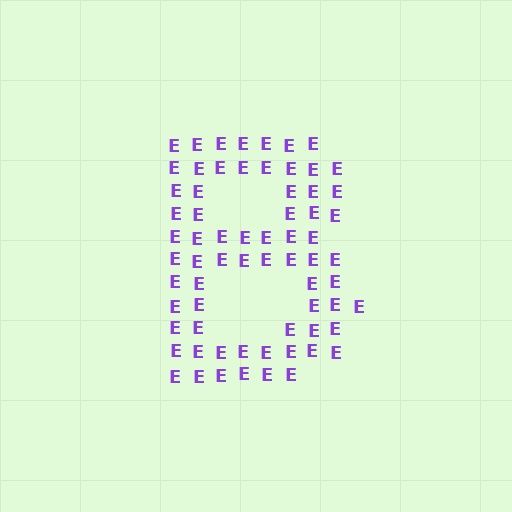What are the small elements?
The small elements are letter E's.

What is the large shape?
The large shape is the letter B.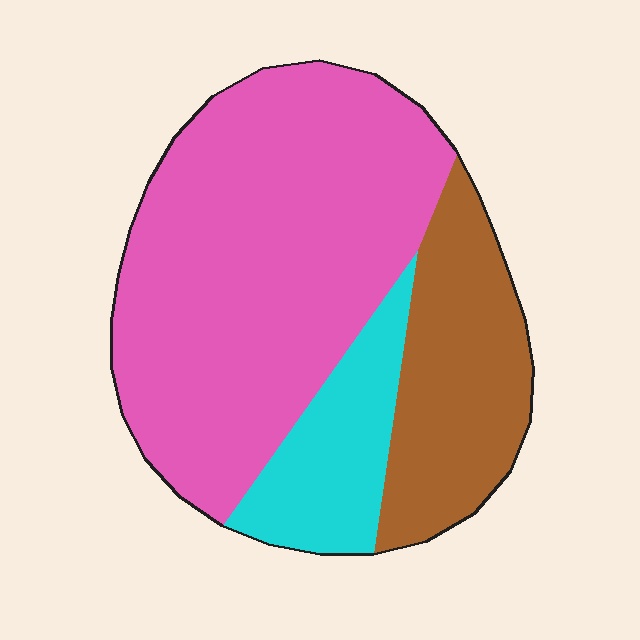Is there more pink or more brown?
Pink.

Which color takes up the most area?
Pink, at roughly 60%.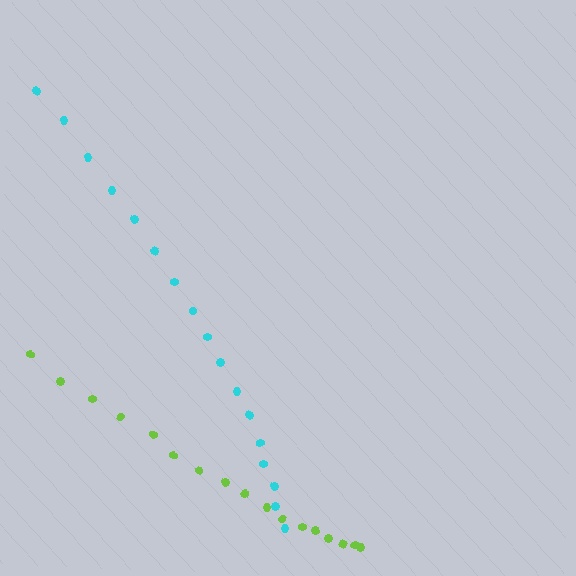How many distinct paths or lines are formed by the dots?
There are 2 distinct paths.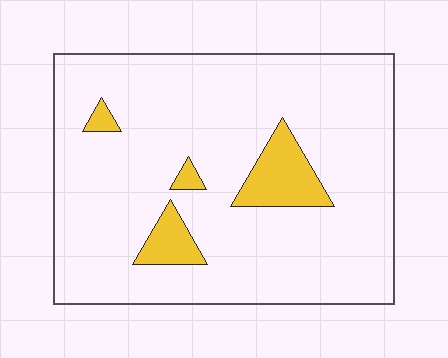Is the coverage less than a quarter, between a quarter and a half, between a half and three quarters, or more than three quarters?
Less than a quarter.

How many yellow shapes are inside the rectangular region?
4.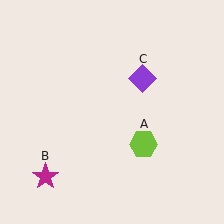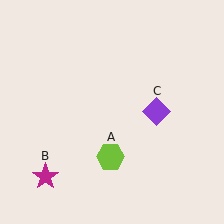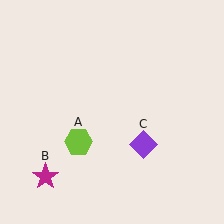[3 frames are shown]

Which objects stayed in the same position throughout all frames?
Magenta star (object B) remained stationary.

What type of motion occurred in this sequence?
The lime hexagon (object A), purple diamond (object C) rotated clockwise around the center of the scene.